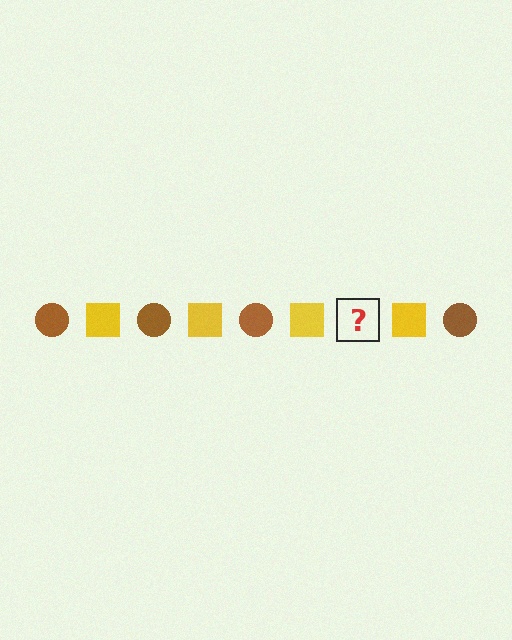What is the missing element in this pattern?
The missing element is a brown circle.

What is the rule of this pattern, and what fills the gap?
The rule is that the pattern alternates between brown circle and yellow square. The gap should be filled with a brown circle.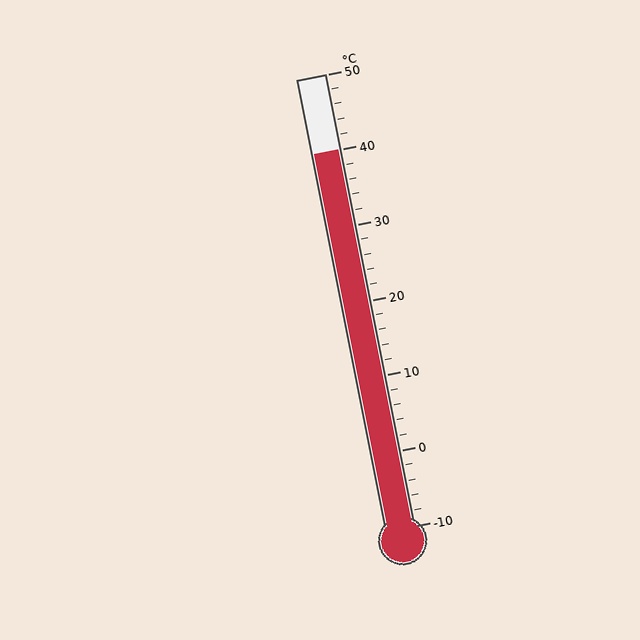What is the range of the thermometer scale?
The thermometer scale ranges from -10°C to 50°C.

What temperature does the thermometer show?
The thermometer shows approximately 40°C.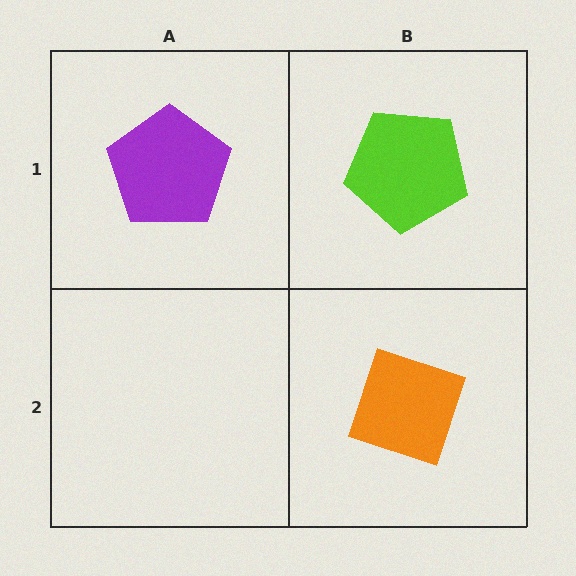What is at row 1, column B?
A lime pentagon.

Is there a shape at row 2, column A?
No, that cell is empty.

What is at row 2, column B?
An orange diamond.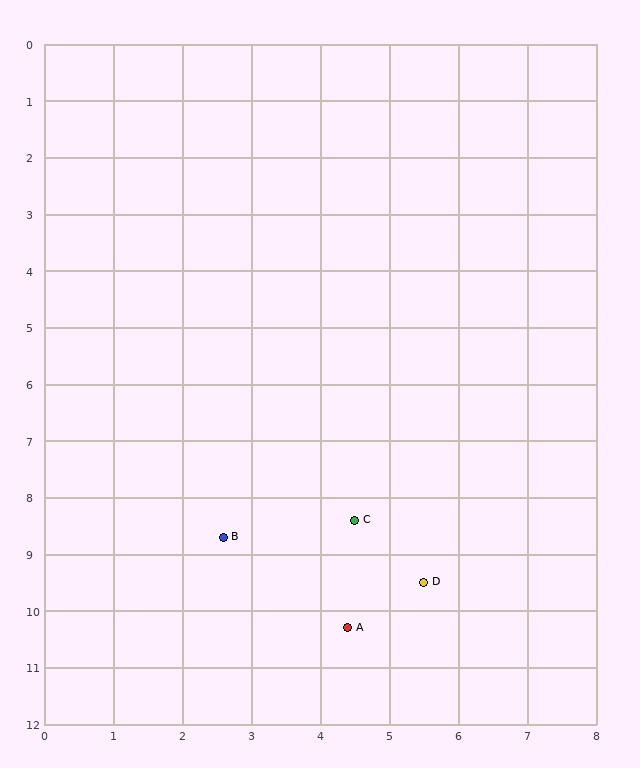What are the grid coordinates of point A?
Point A is at approximately (4.4, 10.3).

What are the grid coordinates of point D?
Point D is at approximately (5.5, 9.5).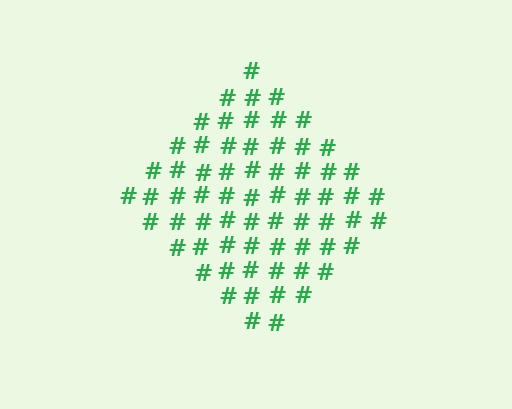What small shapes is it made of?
It is made of small hash symbols.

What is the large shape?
The large shape is a diamond.